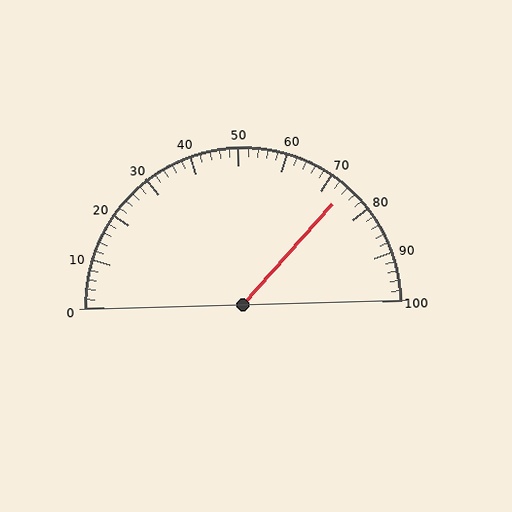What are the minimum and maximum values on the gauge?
The gauge ranges from 0 to 100.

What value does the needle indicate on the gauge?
The needle indicates approximately 74.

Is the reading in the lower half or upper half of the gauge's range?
The reading is in the upper half of the range (0 to 100).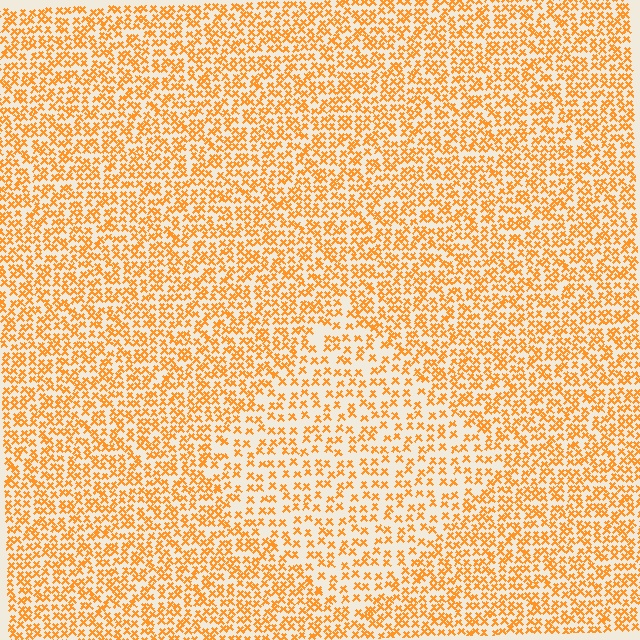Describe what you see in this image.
The image contains small orange elements arranged at two different densities. A diamond-shaped region is visible where the elements are less densely packed than the surrounding area.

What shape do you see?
I see a diamond.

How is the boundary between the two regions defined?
The boundary is defined by a change in element density (approximately 1.7x ratio). All elements are the same color, size, and shape.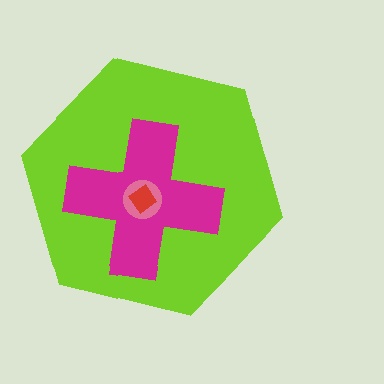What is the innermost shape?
The red diamond.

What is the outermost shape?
The lime hexagon.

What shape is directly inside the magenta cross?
The pink circle.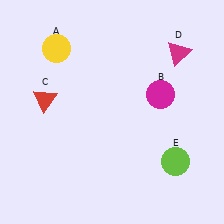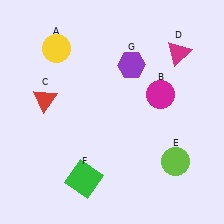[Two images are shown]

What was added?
A green square (F), a purple hexagon (G) were added in Image 2.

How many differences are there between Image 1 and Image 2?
There are 2 differences between the two images.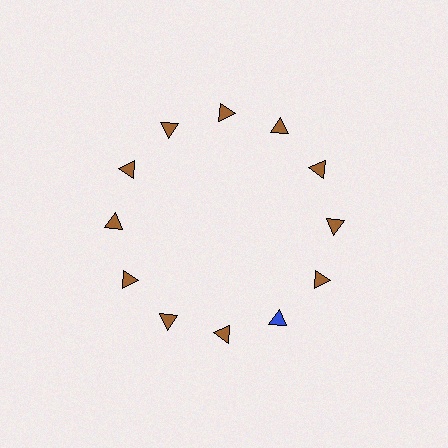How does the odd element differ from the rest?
It has a different color: blue instead of brown.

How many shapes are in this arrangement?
There are 12 shapes arranged in a ring pattern.